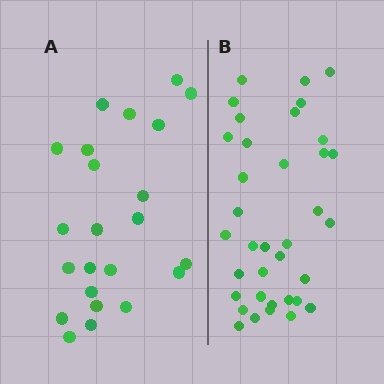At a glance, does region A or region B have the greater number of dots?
Region B (the right region) has more dots.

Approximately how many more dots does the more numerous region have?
Region B has approximately 15 more dots than region A.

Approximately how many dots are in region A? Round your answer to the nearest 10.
About 20 dots. (The exact count is 23, which rounds to 20.)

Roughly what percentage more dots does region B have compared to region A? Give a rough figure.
About 55% more.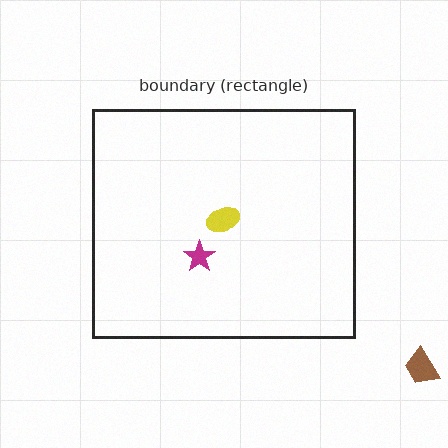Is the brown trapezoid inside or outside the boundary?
Outside.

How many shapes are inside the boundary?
2 inside, 1 outside.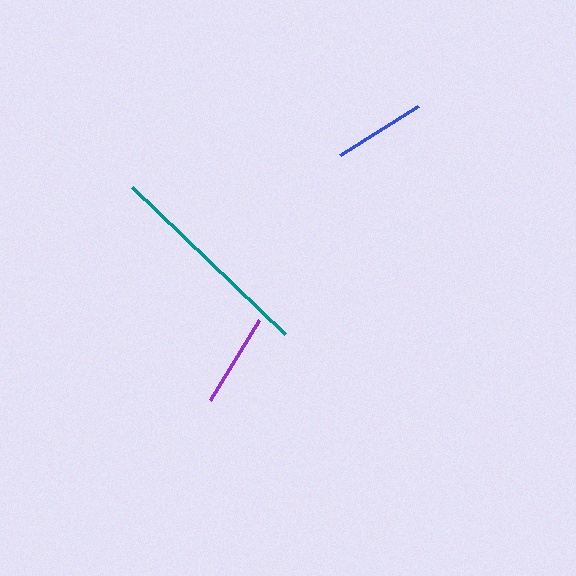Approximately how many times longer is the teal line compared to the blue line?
The teal line is approximately 2.3 times the length of the blue line.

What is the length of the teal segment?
The teal segment is approximately 212 pixels long.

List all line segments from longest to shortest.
From longest to shortest: teal, purple, blue.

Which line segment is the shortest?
The blue line is the shortest at approximately 92 pixels.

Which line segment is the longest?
The teal line is the longest at approximately 212 pixels.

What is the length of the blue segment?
The blue segment is approximately 92 pixels long.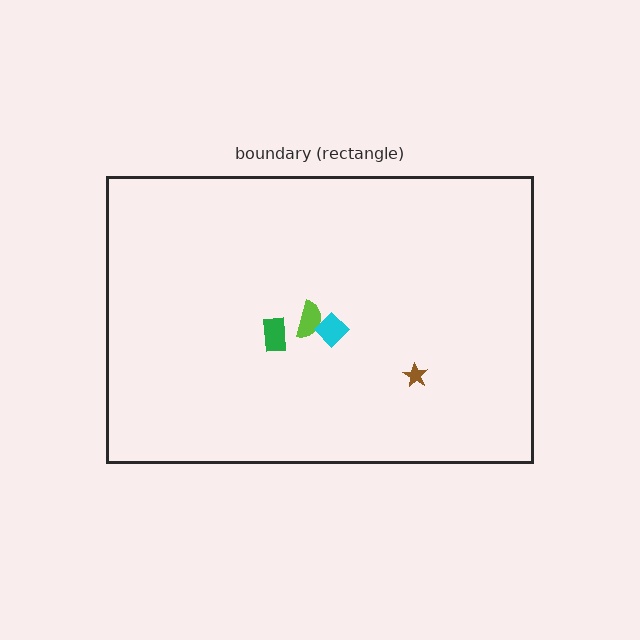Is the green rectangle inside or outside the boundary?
Inside.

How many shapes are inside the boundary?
4 inside, 0 outside.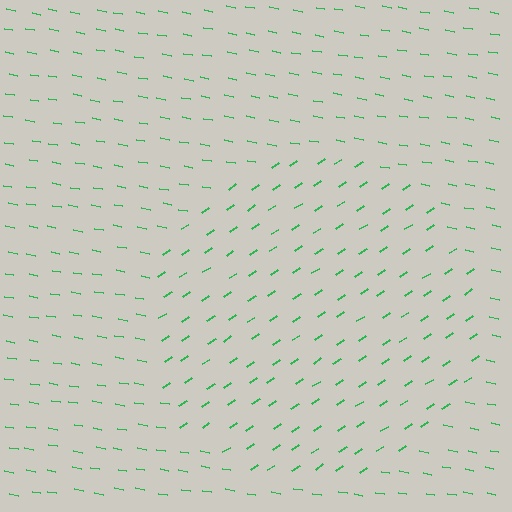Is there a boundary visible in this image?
Yes, there is a texture boundary formed by a change in line orientation.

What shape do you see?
I see a circle.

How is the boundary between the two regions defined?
The boundary is defined purely by a change in line orientation (approximately 45 degrees difference). All lines are the same color and thickness.